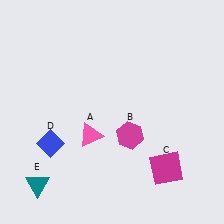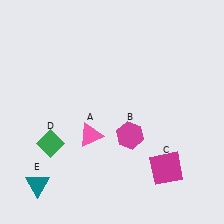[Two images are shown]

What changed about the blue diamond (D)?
In Image 1, D is blue. In Image 2, it changed to green.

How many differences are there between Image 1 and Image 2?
There is 1 difference between the two images.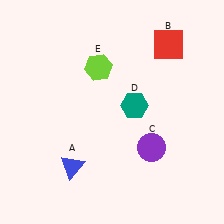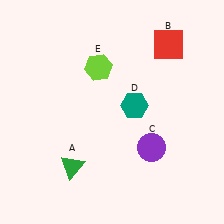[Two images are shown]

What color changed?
The triangle (A) changed from blue in Image 1 to green in Image 2.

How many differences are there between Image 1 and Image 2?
There is 1 difference between the two images.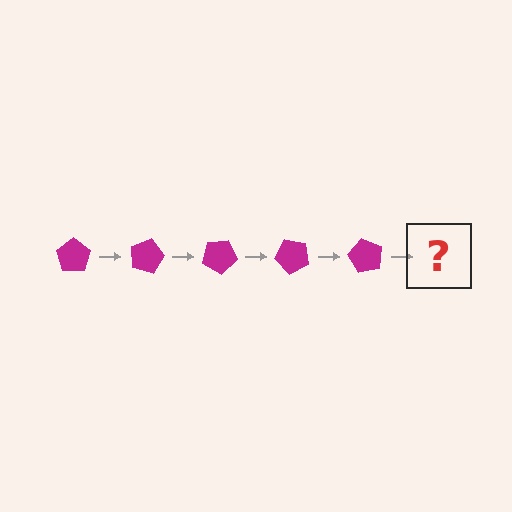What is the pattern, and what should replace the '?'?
The pattern is that the pentagon rotates 15 degrees each step. The '?' should be a magenta pentagon rotated 75 degrees.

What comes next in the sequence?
The next element should be a magenta pentagon rotated 75 degrees.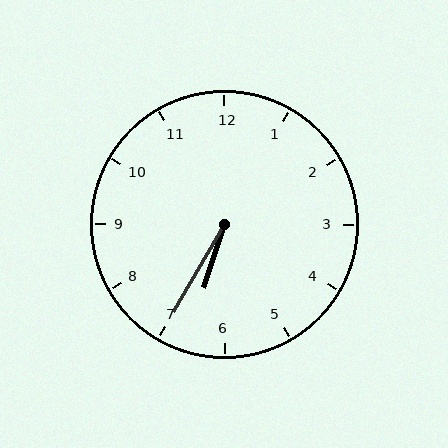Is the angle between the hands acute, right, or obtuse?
It is acute.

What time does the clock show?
6:35.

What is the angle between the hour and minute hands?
Approximately 12 degrees.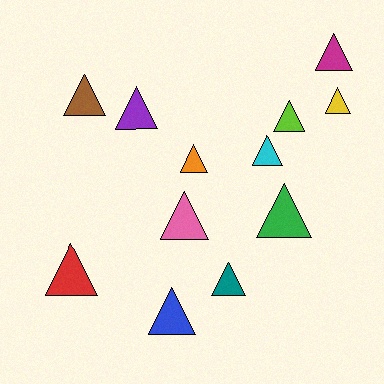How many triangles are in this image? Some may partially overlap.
There are 12 triangles.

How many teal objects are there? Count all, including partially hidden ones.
There is 1 teal object.